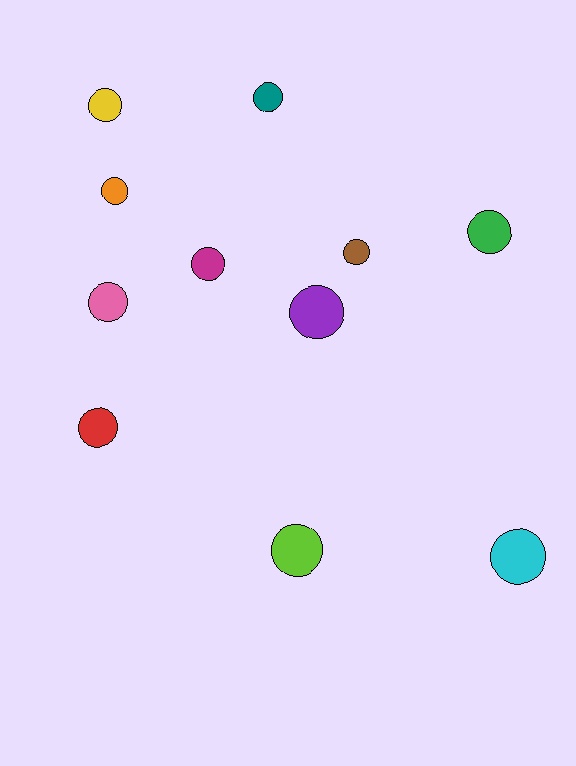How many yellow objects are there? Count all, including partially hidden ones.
There is 1 yellow object.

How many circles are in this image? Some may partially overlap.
There are 11 circles.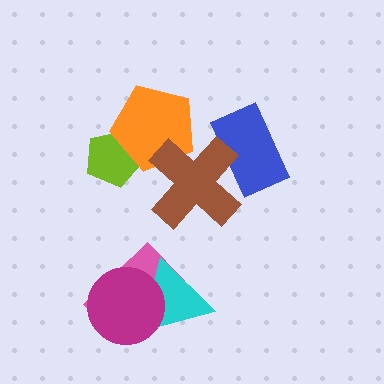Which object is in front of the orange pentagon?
The brown cross is in front of the orange pentagon.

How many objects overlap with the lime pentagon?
1 object overlaps with the lime pentagon.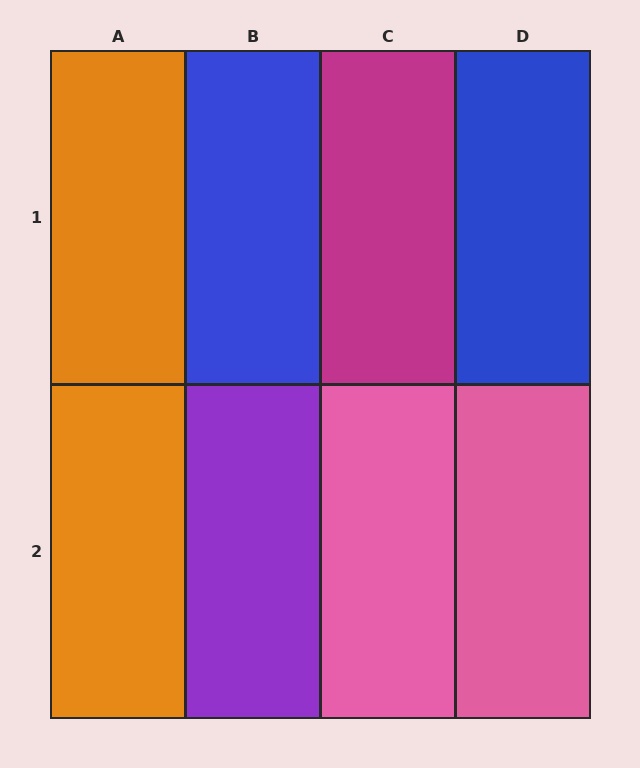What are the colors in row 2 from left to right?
Orange, purple, pink, pink.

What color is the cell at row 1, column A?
Orange.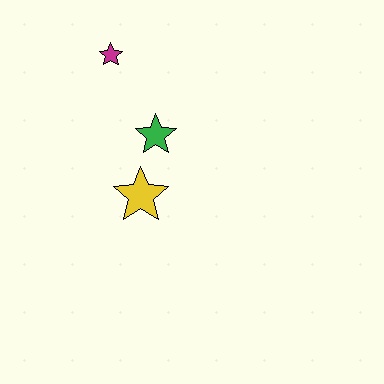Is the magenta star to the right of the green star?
No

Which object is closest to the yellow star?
The green star is closest to the yellow star.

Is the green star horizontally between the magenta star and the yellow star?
No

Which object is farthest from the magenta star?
The yellow star is farthest from the magenta star.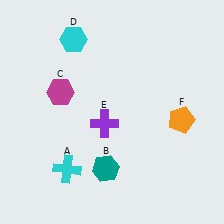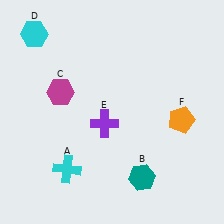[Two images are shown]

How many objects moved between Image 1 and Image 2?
2 objects moved between the two images.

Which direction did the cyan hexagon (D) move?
The cyan hexagon (D) moved left.